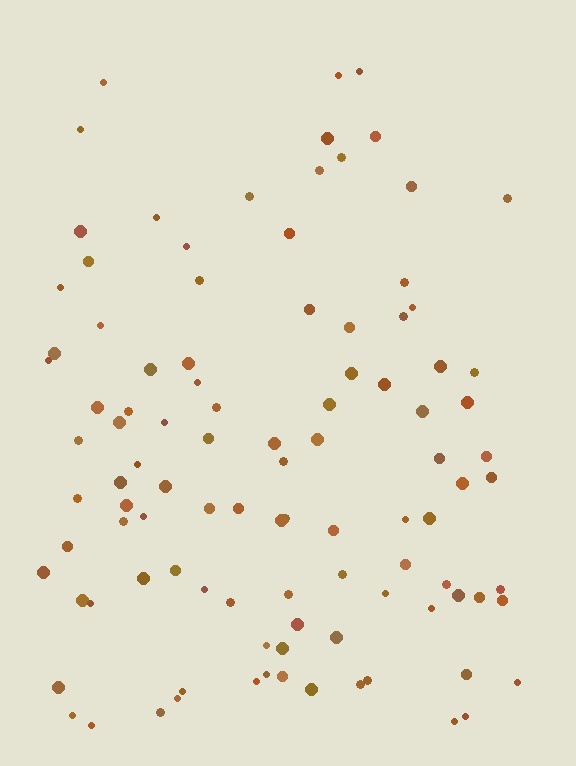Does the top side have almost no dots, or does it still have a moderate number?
Still a moderate number, just noticeably fewer than the bottom.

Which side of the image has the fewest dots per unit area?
The top.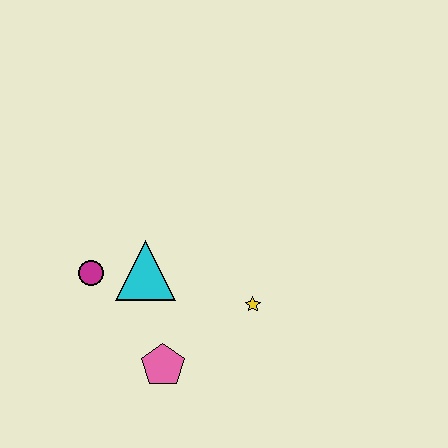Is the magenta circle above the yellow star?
Yes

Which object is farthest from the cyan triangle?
The yellow star is farthest from the cyan triangle.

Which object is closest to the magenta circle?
The cyan triangle is closest to the magenta circle.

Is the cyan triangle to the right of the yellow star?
No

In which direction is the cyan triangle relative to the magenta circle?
The cyan triangle is to the right of the magenta circle.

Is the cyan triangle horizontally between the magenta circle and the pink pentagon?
Yes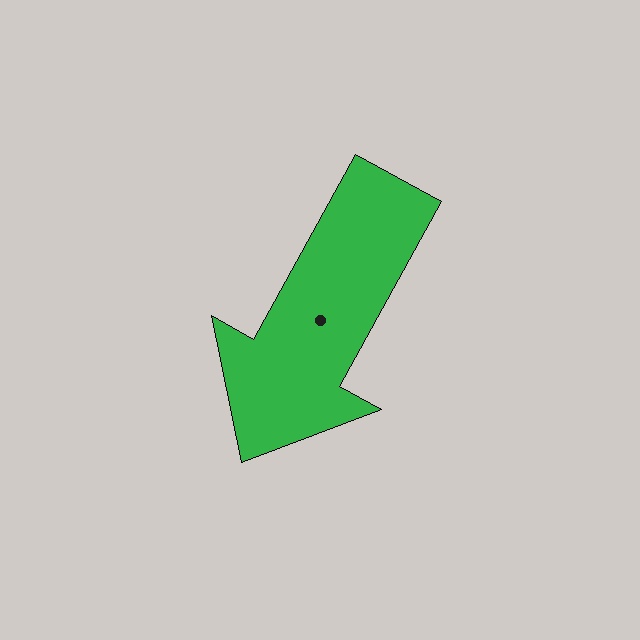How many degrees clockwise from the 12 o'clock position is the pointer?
Approximately 209 degrees.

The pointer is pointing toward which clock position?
Roughly 7 o'clock.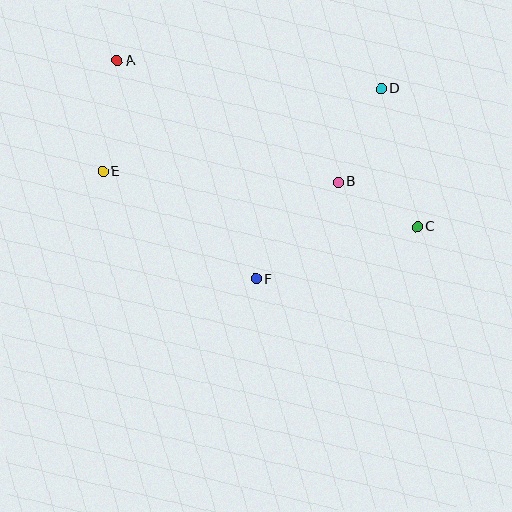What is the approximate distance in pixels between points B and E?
The distance between B and E is approximately 236 pixels.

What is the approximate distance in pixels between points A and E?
The distance between A and E is approximately 112 pixels.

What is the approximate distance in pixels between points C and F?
The distance between C and F is approximately 170 pixels.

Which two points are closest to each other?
Points B and C are closest to each other.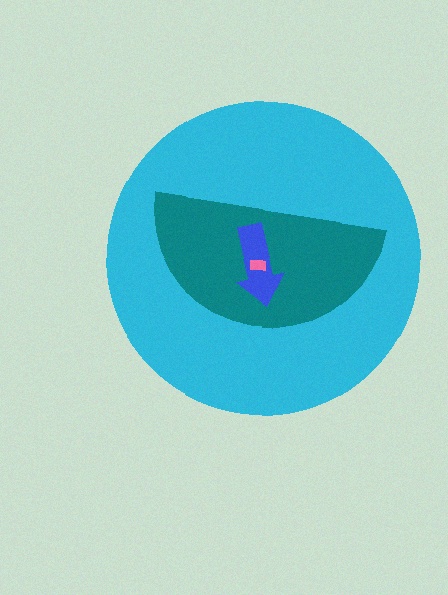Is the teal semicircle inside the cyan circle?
Yes.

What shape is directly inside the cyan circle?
The teal semicircle.